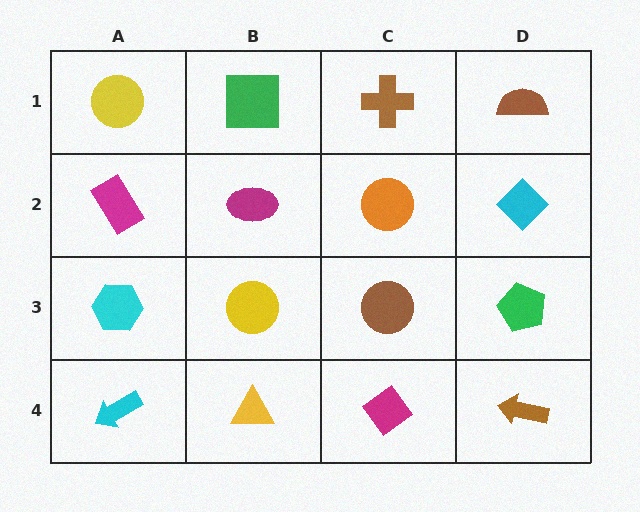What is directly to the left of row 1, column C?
A green square.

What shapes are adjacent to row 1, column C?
An orange circle (row 2, column C), a green square (row 1, column B), a brown semicircle (row 1, column D).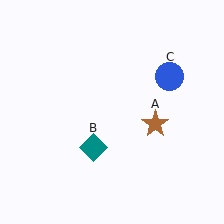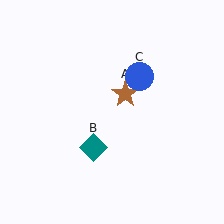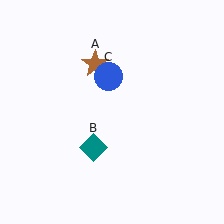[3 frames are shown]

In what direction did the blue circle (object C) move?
The blue circle (object C) moved left.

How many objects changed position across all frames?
2 objects changed position: brown star (object A), blue circle (object C).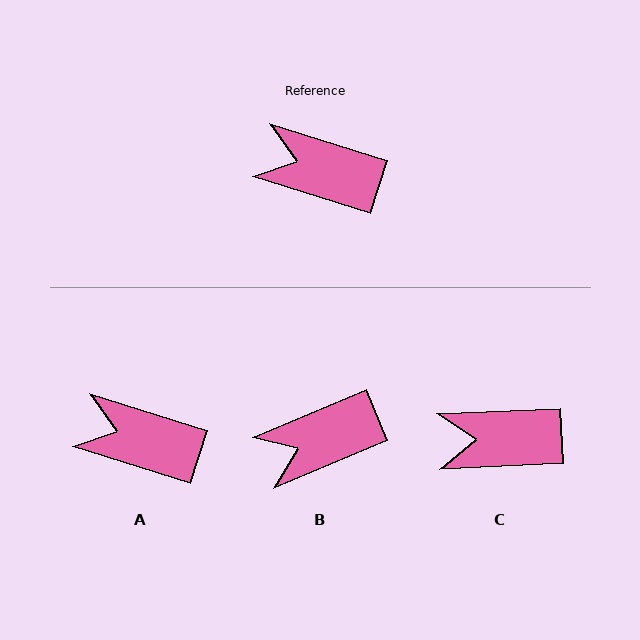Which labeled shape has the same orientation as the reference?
A.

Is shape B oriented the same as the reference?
No, it is off by about 40 degrees.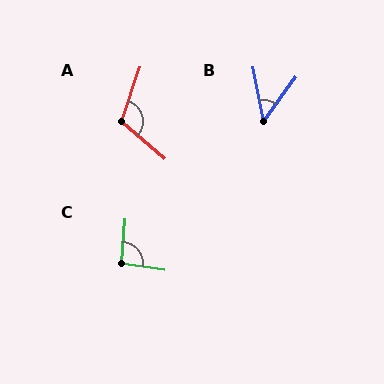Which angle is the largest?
A, at approximately 112 degrees.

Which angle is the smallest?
B, at approximately 47 degrees.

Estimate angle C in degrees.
Approximately 94 degrees.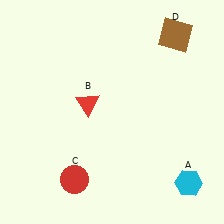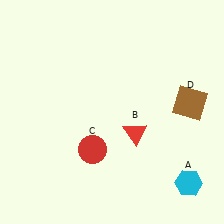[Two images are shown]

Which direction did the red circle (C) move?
The red circle (C) moved up.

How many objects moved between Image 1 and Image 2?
3 objects moved between the two images.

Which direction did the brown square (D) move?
The brown square (D) moved down.